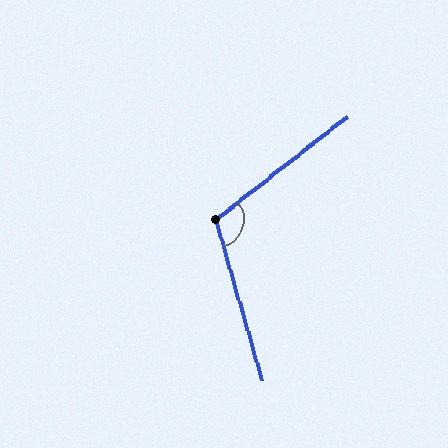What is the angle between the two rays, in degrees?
Approximately 112 degrees.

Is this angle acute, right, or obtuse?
It is obtuse.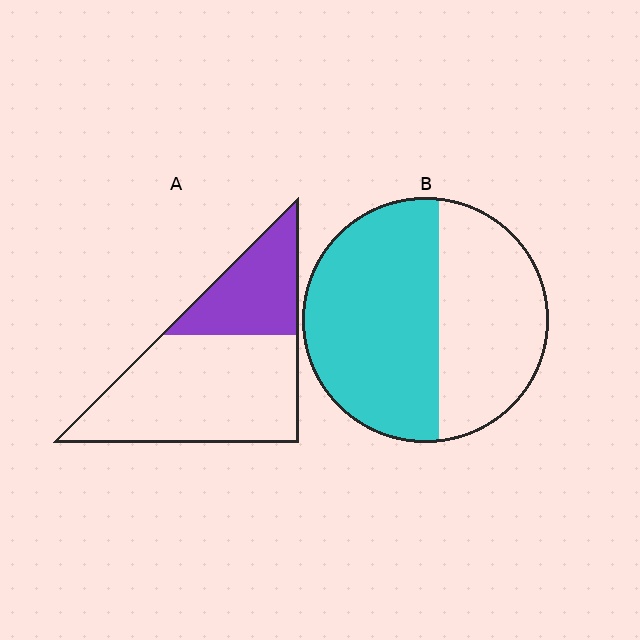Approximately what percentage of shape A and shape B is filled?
A is approximately 30% and B is approximately 55%.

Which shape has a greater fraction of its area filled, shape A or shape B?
Shape B.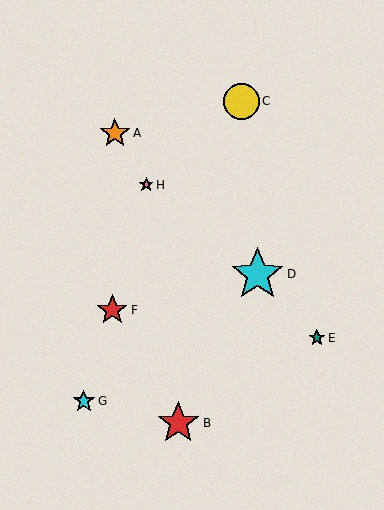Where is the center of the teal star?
The center of the teal star is at (317, 338).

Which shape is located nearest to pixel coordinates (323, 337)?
The teal star (labeled E) at (317, 338) is nearest to that location.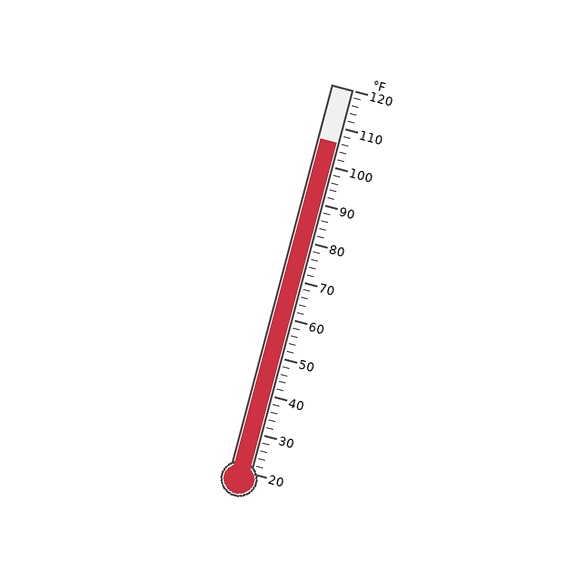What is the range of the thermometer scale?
The thermometer scale ranges from 20°F to 120°F.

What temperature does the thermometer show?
The thermometer shows approximately 106°F.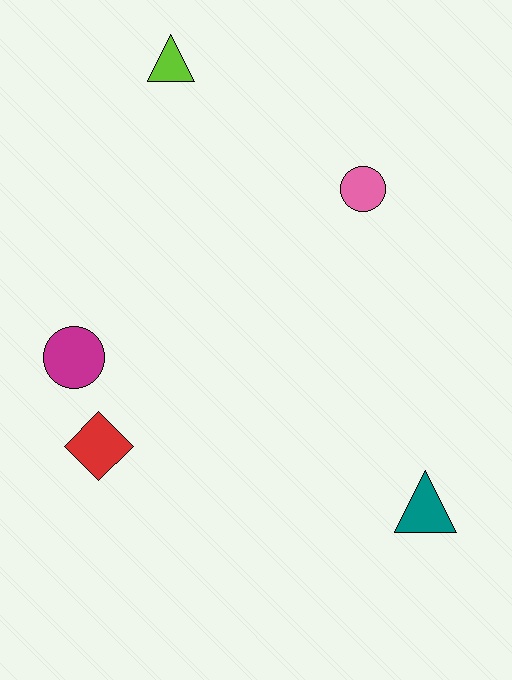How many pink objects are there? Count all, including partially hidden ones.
There is 1 pink object.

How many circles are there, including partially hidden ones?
There are 2 circles.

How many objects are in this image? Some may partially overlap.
There are 5 objects.